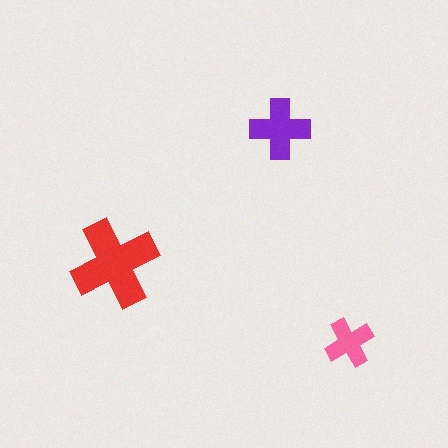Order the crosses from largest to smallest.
the red one, the purple one, the pink one.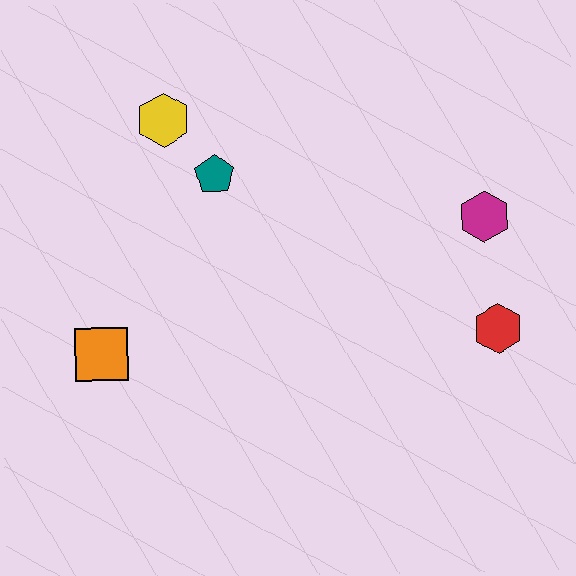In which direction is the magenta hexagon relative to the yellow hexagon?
The magenta hexagon is to the right of the yellow hexagon.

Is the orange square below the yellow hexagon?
Yes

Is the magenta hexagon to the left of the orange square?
No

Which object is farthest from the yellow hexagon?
The red hexagon is farthest from the yellow hexagon.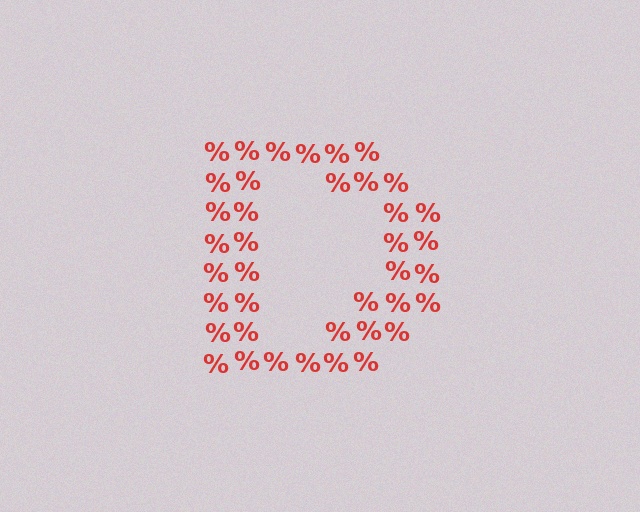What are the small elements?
The small elements are percent signs.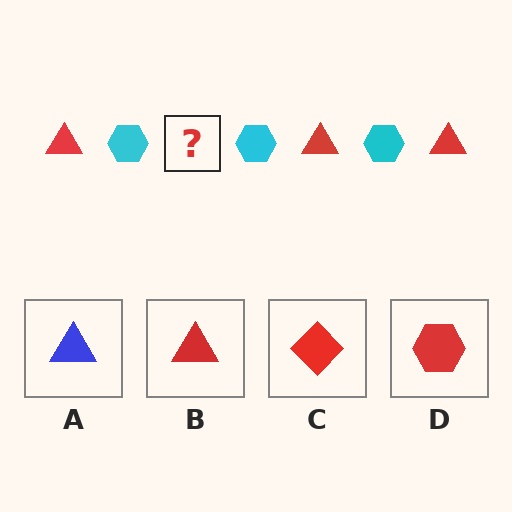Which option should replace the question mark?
Option B.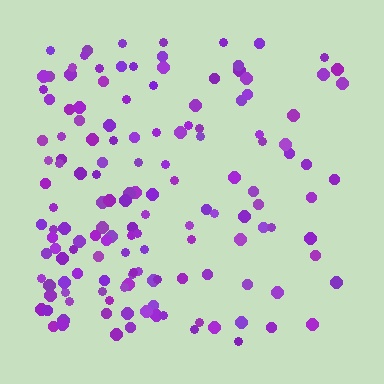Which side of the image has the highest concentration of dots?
The left.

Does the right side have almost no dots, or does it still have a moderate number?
Still a moderate number, just noticeably fewer than the left.